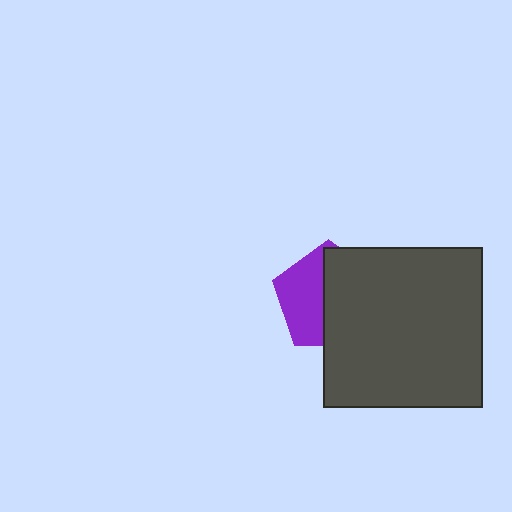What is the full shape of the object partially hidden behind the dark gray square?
The partially hidden object is a purple pentagon.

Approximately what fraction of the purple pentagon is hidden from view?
Roughly 55% of the purple pentagon is hidden behind the dark gray square.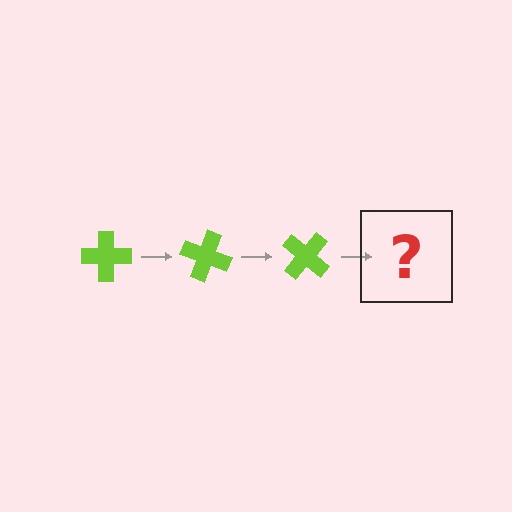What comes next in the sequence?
The next element should be a lime cross rotated 60 degrees.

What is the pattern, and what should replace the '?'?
The pattern is that the cross rotates 20 degrees each step. The '?' should be a lime cross rotated 60 degrees.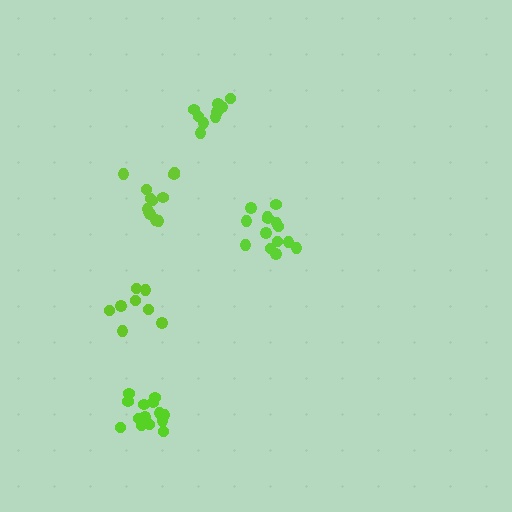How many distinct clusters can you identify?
There are 5 distinct clusters.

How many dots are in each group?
Group 1: 8 dots, Group 2: 12 dots, Group 3: 14 dots, Group 4: 14 dots, Group 5: 9 dots (57 total).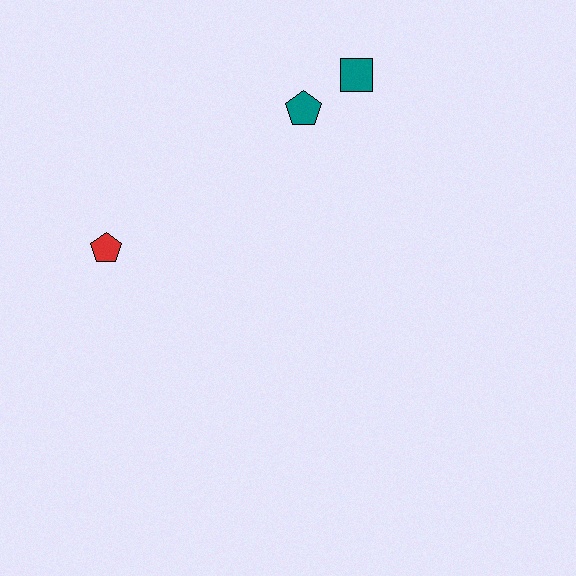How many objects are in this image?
There are 3 objects.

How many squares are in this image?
There is 1 square.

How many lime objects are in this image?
There are no lime objects.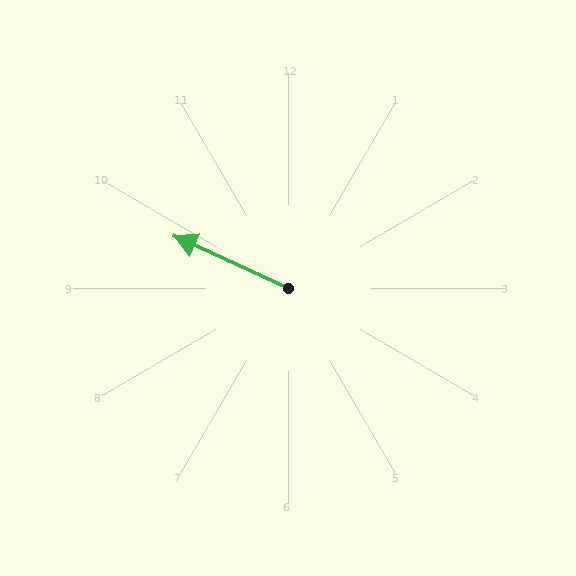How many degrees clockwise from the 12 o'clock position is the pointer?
Approximately 295 degrees.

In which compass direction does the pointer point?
Northwest.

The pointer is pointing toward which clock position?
Roughly 10 o'clock.